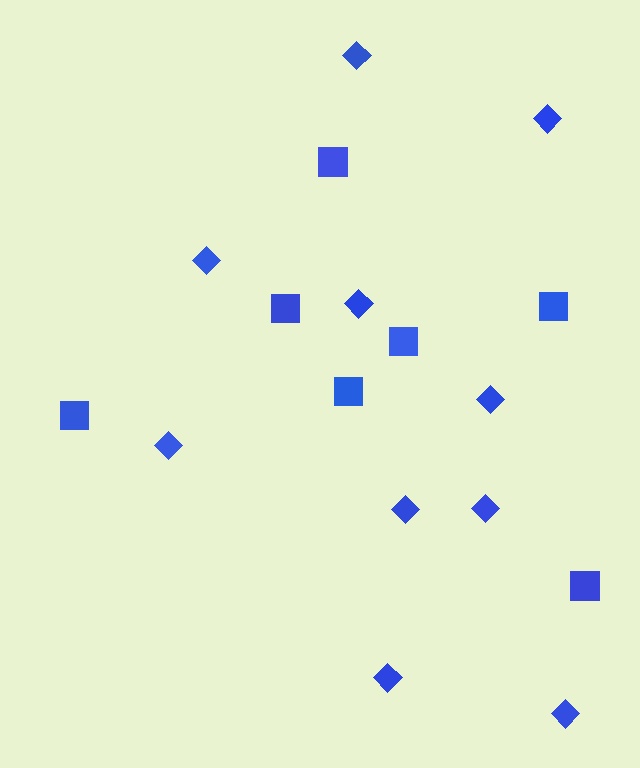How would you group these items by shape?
There are 2 groups: one group of diamonds (10) and one group of squares (7).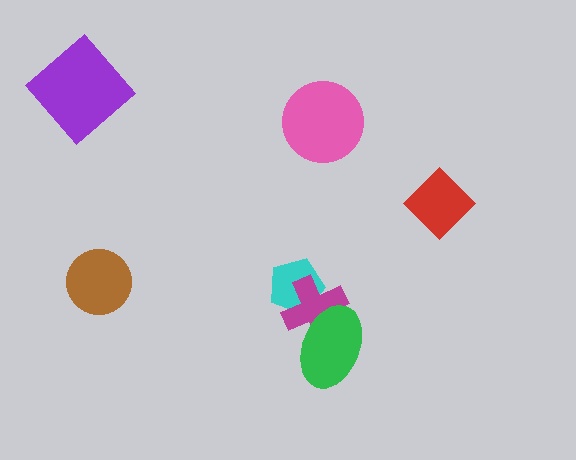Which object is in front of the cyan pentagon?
The magenta cross is in front of the cyan pentagon.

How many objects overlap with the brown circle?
0 objects overlap with the brown circle.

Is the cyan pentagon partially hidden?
Yes, it is partially covered by another shape.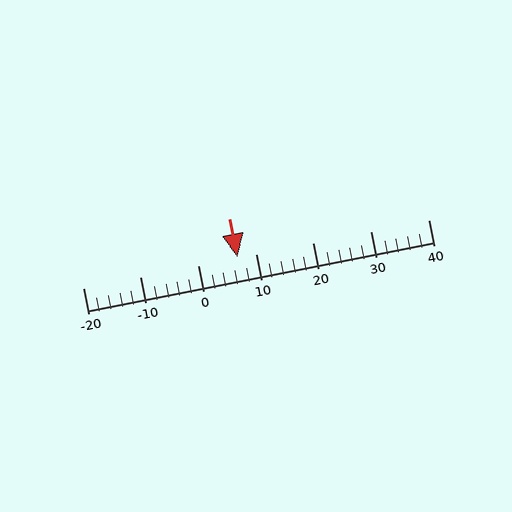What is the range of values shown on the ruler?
The ruler shows values from -20 to 40.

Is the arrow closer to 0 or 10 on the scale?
The arrow is closer to 10.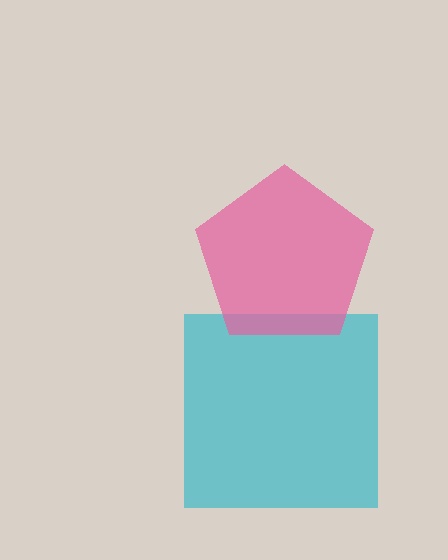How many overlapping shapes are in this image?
There are 2 overlapping shapes in the image.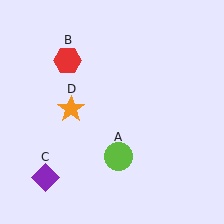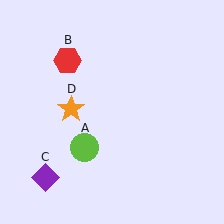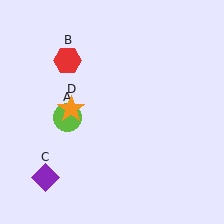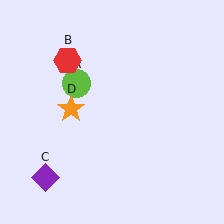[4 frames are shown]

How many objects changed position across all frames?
1 object changed position: lime circle (object A).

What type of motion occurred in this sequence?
The lime circle (object A) rotated clockwise around the center of the scene.